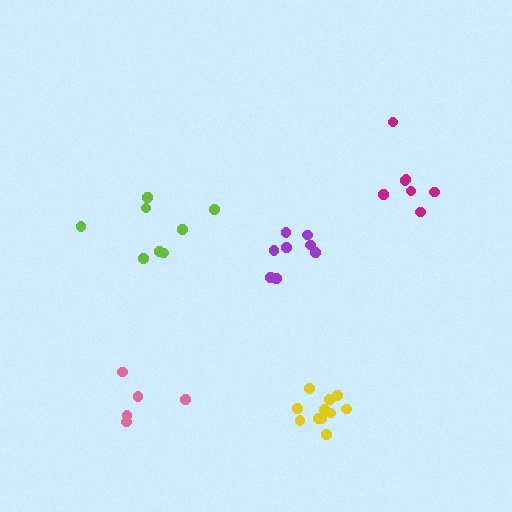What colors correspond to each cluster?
The clusters are colored: pink, magenta, lime, yellow, purple.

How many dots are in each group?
Group 1: 5 dots, Group 2: 7 dots, Group 3: 8 dots, Group 4: 11 dots, Group 5: 8 dots (39 total).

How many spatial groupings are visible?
There are 5 spatial groupings.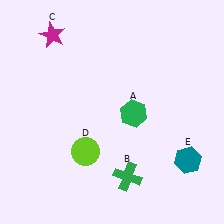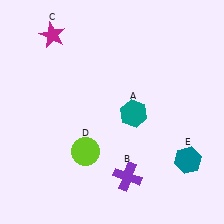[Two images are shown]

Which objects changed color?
A changed from green to teal. B changed from green to purple.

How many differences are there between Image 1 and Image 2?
There are 2 differences between the two images.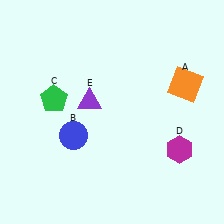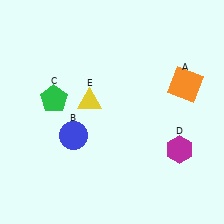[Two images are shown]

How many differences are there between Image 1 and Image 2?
There is 1 difference between the two images.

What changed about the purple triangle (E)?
In Image 1, E is purple. In Image 2, it changed to yellow.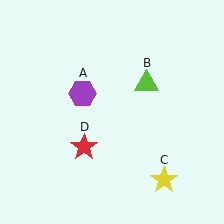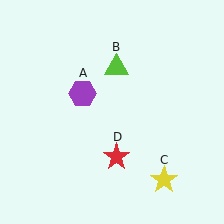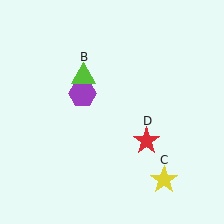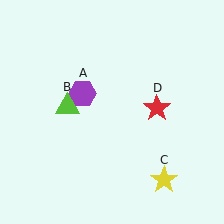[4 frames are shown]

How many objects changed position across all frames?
2 objects changed position: lime triangle (object B), red star (object D).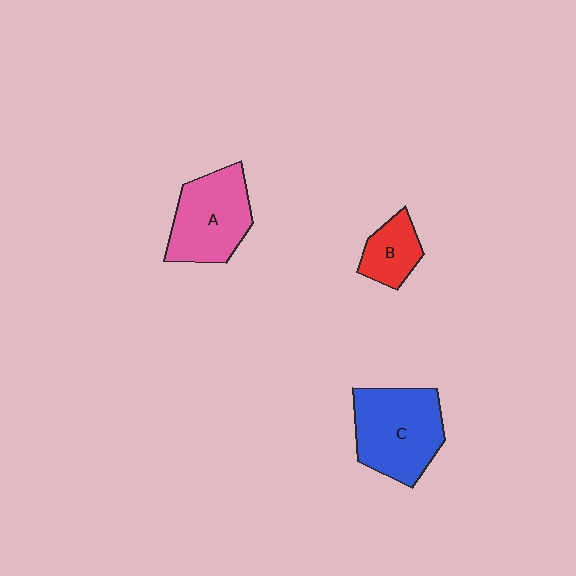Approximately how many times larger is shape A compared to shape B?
Approximately 1.9 times.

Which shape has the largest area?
Shape C (blue).